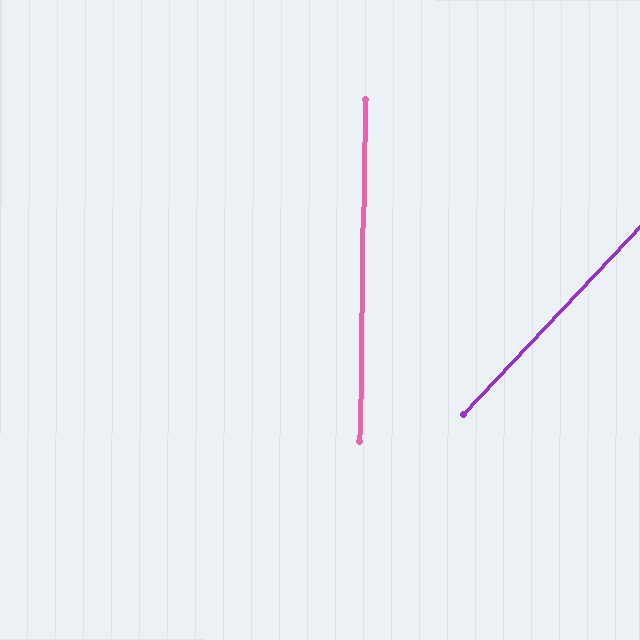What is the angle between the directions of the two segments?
Approximately 43 degrees.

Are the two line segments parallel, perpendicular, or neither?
Neither parallel nor perpendicular — they differ by about 43°.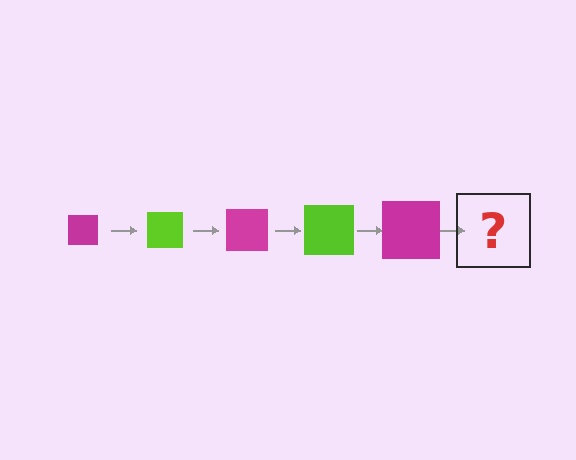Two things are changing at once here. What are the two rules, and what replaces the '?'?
The two rules are that the square grows larger each step and the color cycles through magenta and lime. The '?' should be a lime square, larger than the previous one.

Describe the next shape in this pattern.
It should be a lime square, larger than the previous one.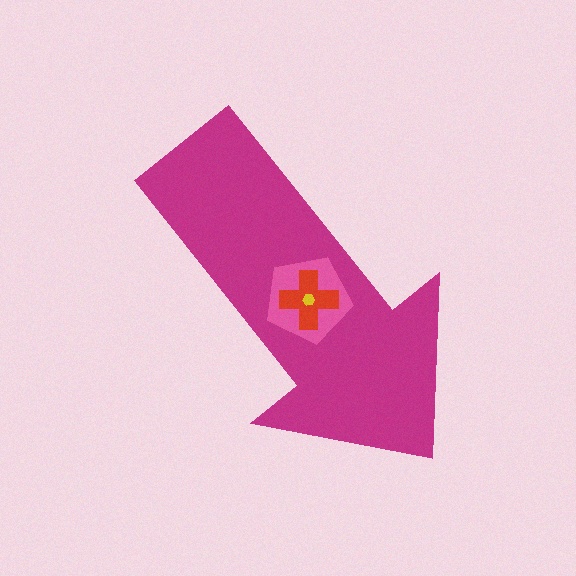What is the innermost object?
The yellow hexagon.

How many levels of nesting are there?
4.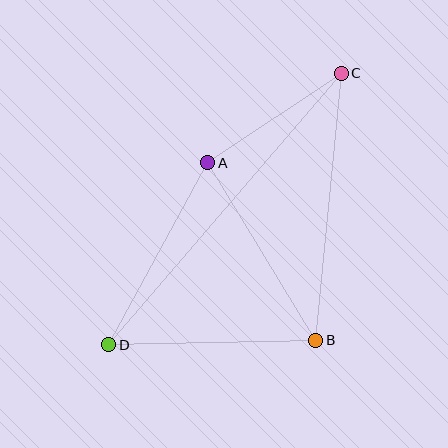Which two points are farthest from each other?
Points C and D are farthest from each other.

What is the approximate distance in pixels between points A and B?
The distance between A and B is approximately 208 pixels.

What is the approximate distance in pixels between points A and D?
The distance between A and D is approximately 207 pixels.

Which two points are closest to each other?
Points A and C are closest to each other.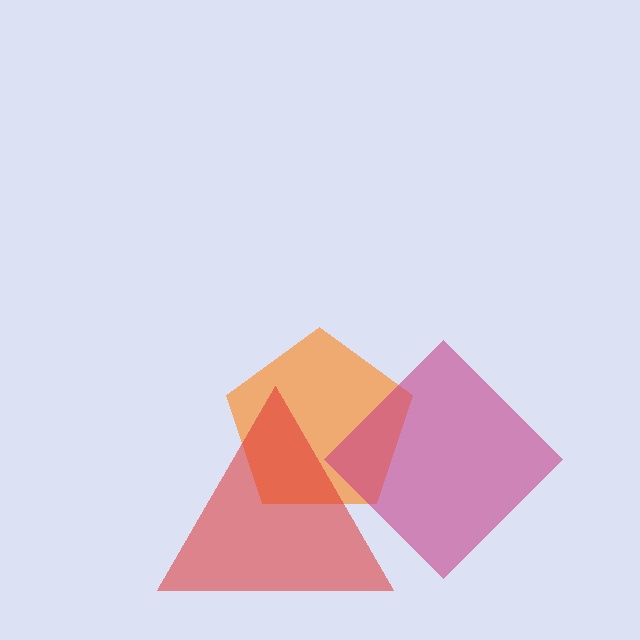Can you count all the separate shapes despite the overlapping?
Yes, there are 3 separate shapes.